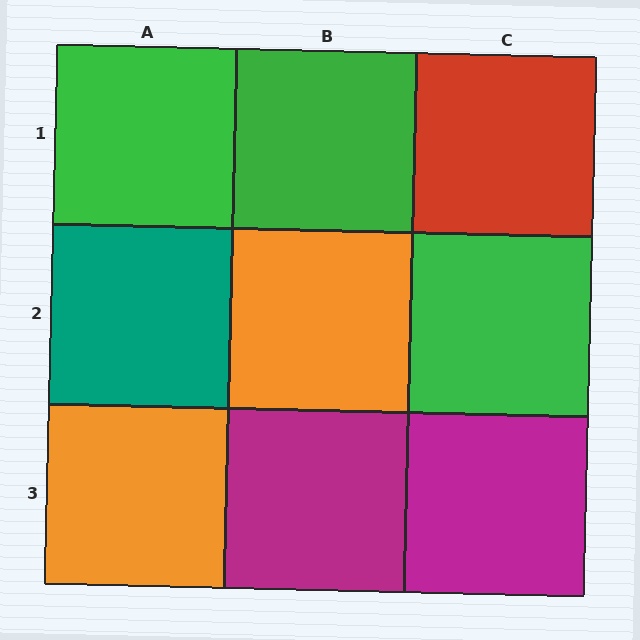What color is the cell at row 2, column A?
Teal.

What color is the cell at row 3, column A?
Orange.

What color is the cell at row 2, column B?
Orange.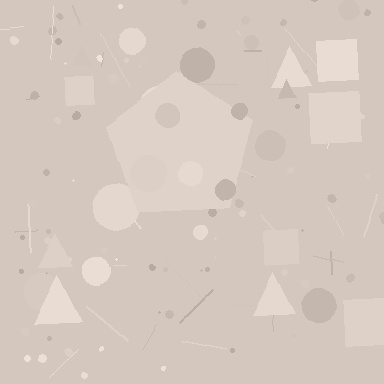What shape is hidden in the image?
A pentagon is hidden in the image.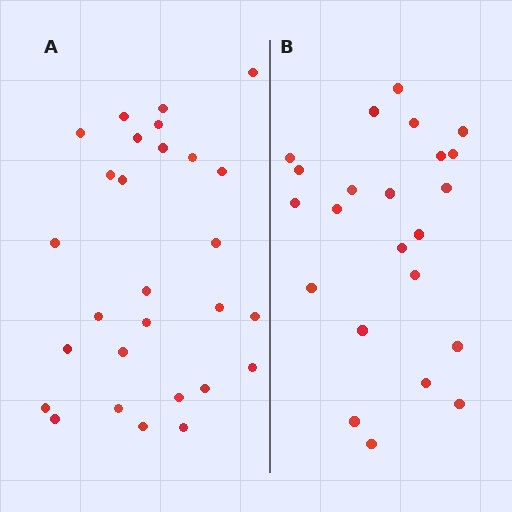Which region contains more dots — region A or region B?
Region A (the left region) has more dots.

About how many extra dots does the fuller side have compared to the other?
Region A has about 5 more dots than region B.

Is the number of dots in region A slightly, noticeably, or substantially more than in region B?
Region A has only slightly more — the two regions are fairly close. The ratio is roughly 1.2 to 1.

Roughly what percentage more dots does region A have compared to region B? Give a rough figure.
About 20% more.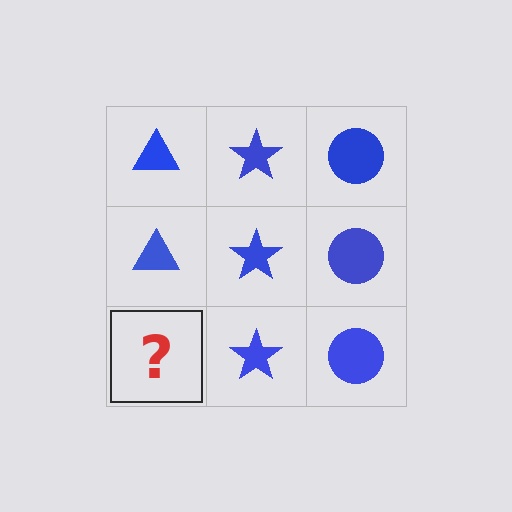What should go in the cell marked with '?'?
The missing cell should contain a blue triangle.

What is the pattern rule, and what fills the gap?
The rule is that each column has a consistent shape. The gap should be filled with a blue triangle.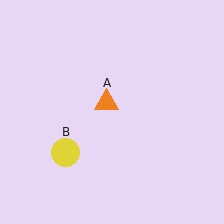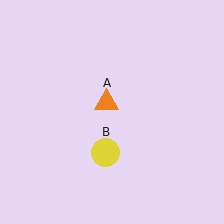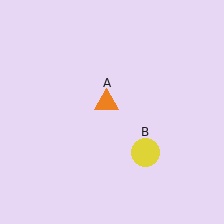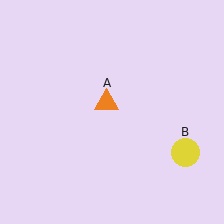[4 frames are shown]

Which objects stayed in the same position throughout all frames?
Orange triangle (object A) remained stationary.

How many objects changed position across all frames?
1 object changed position: yellow circle (object B).